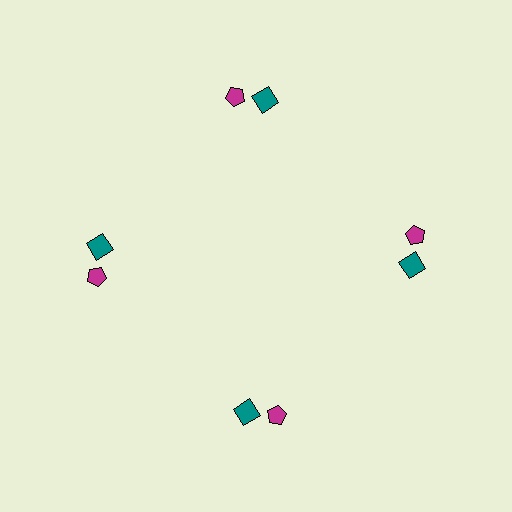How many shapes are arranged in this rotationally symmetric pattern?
There are 8 shapes, arranged in 4 groups of 2.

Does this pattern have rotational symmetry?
Yes, this pattern has 4-fold rotational symmetry. It looks the same after rotating 90 degrees around the center.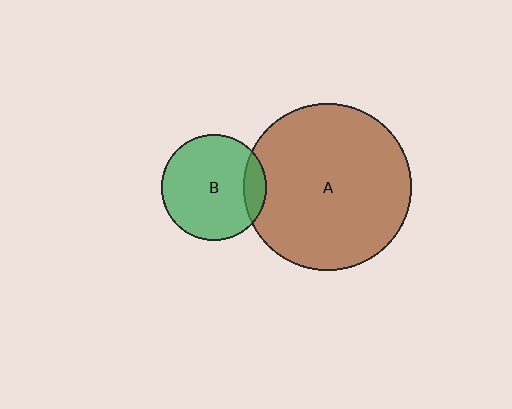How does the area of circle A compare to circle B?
Approximately 2.5 times.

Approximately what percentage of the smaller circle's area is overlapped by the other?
Approximately 15%.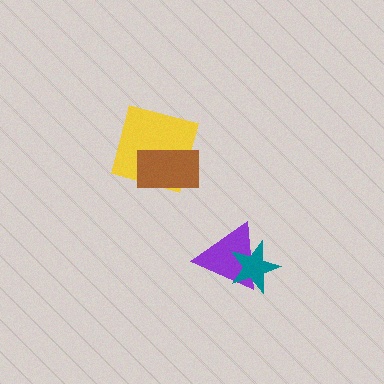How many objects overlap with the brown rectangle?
1 object overlaps with the brown rectangle.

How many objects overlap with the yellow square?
1 object overlaps with the yellow square.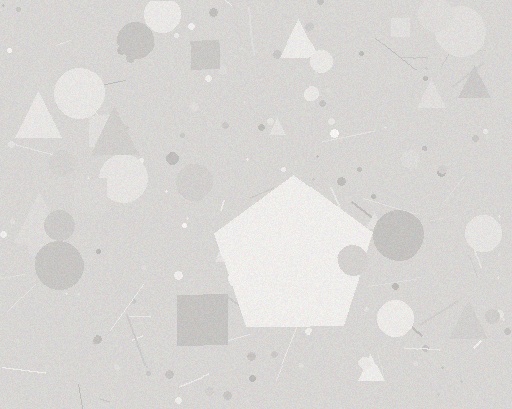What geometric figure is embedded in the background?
A pentagon is embedded in the background.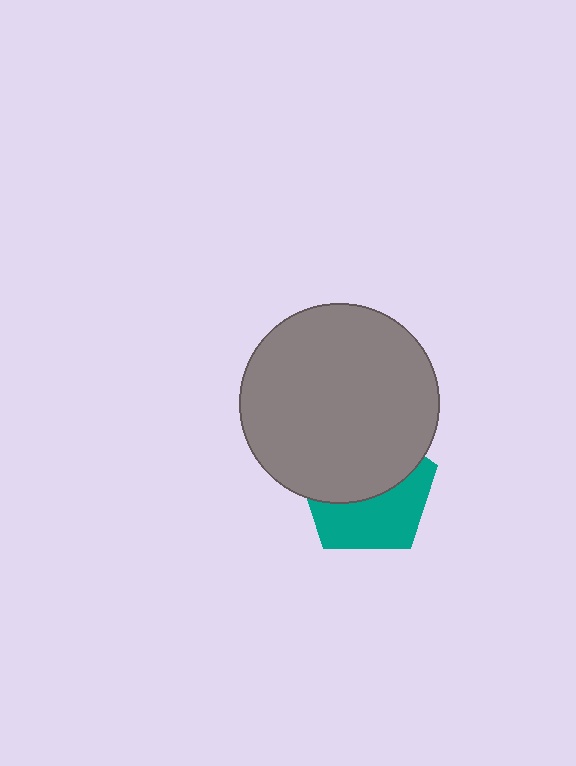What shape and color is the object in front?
The object in front is a gray circle.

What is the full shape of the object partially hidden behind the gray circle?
The partially hidden object is a teal pentagon.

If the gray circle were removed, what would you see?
You would see the complete teal pentagon.